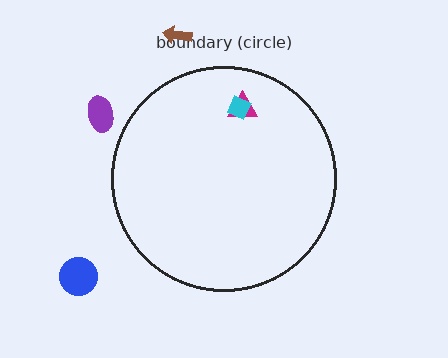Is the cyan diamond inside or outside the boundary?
Inside.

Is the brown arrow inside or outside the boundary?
Outside.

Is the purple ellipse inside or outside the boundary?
Outside.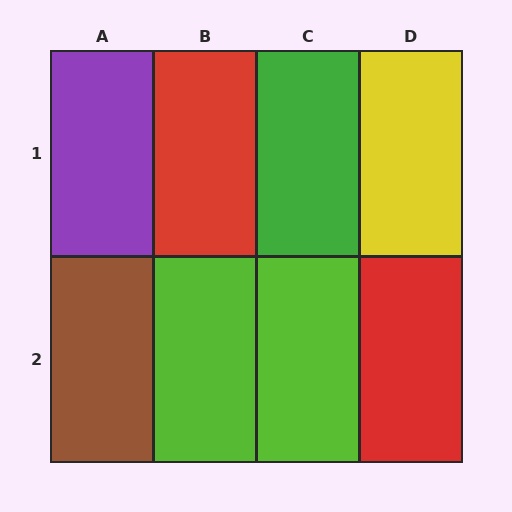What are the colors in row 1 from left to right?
Purple, red, green, yellow.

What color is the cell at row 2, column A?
Brown.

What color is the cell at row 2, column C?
Lime.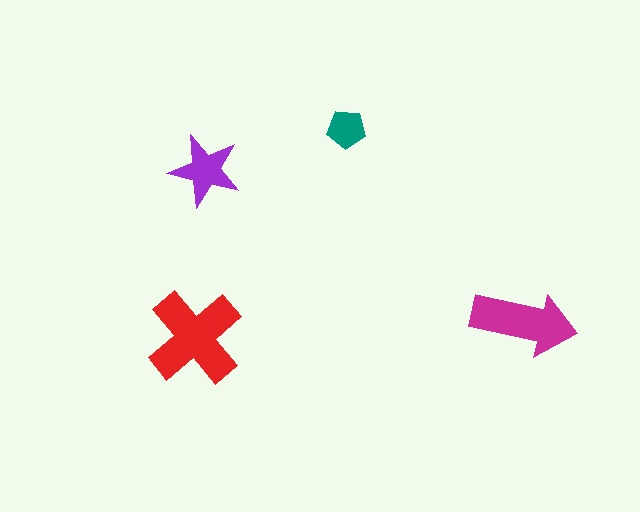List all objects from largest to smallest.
The red cross, the magenta arrow, the purple star, the teal pentagon.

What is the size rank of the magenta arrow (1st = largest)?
2nd.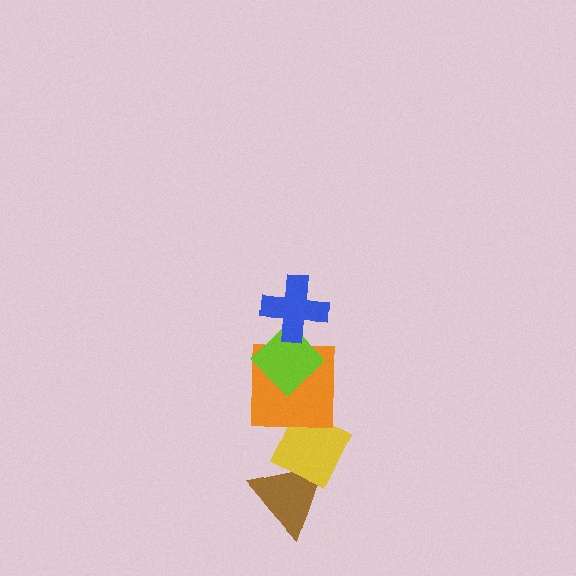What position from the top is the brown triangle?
The brown triangle is 5th from the top.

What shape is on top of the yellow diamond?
The orange square is on top of the yellow diamond.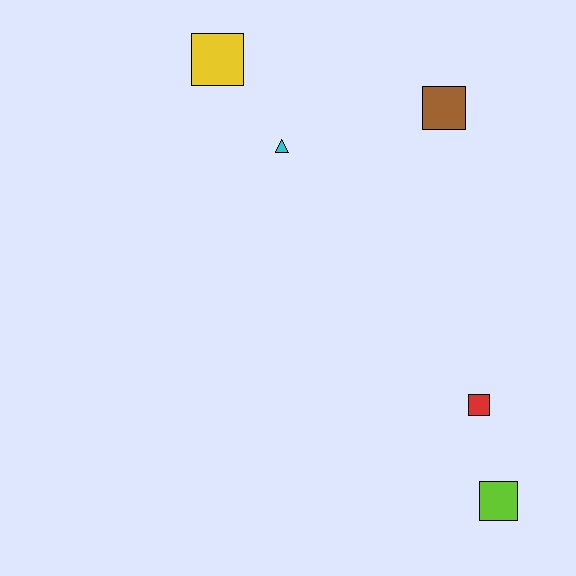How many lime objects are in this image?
There is 1 lime object.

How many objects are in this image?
There are 5 objects.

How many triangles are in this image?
There is 1 triangle.